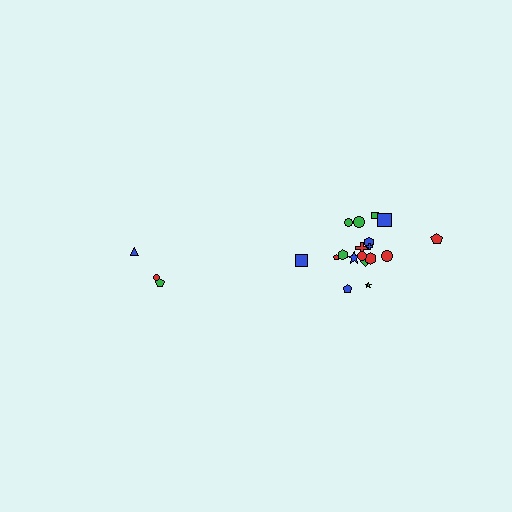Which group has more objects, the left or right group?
The right group.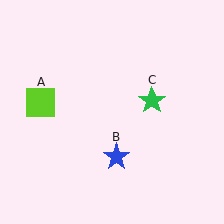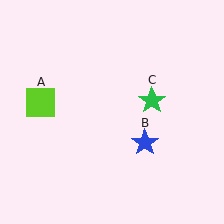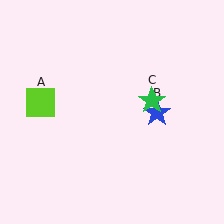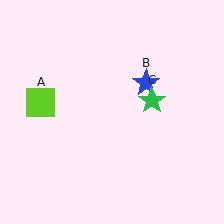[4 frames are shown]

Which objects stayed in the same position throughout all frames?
Lime square (object A) and green star (object C) remained stationary.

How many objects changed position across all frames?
1 object changed position: blue star (object B).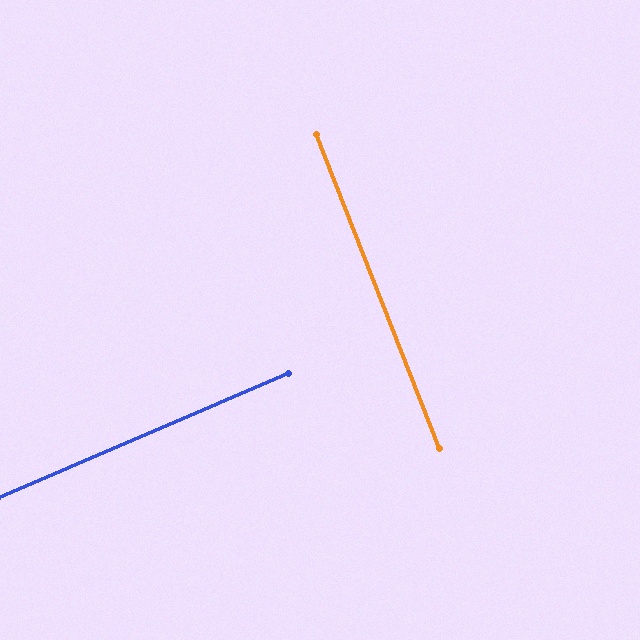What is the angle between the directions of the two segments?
Approximately 88 degrees.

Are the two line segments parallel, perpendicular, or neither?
Perpendicular — they meet at approximately 88°.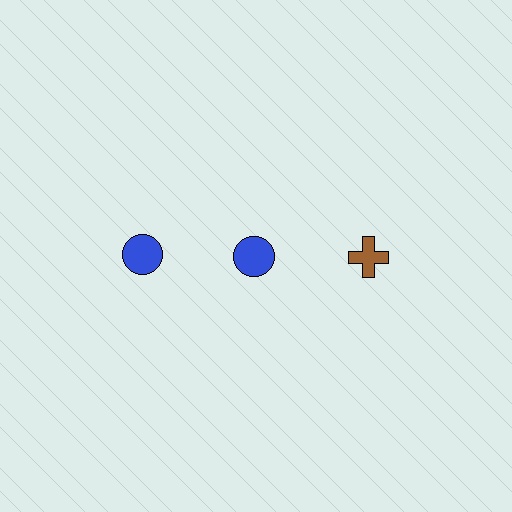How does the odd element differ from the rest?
It differs in both color (brown instead of blue) and shape (cross instead of circle).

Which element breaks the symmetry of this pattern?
The brown cross in the top row, center column breaks the symmetry. All other shapes are blue circles.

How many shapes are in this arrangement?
There are 3 shapes arranged in a grid pattern.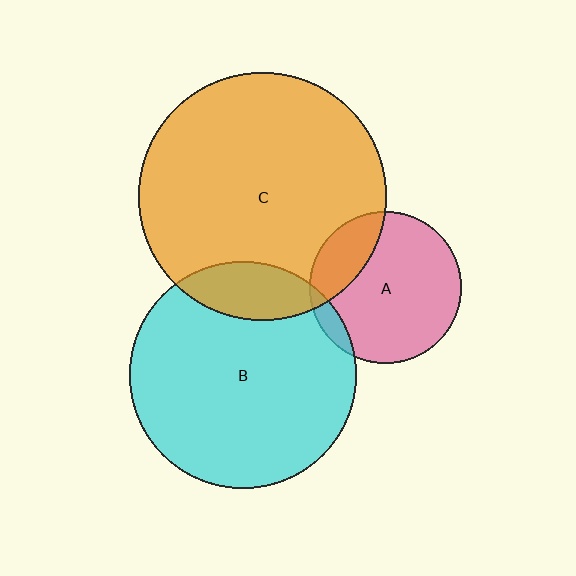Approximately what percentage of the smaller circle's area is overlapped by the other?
Approximately 15%.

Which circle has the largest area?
Circle C (orange).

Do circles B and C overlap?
Yes.